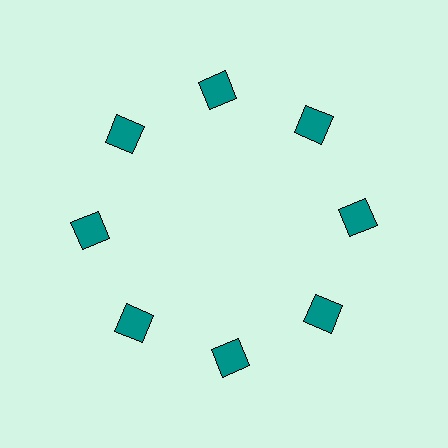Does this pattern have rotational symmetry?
Yes, this pattern has 8-fold rotational symmetry. It looks the same after rotating 45 degrees around the center.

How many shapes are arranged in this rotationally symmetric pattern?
There are 8 shapes, arranged in 8 groups of 1.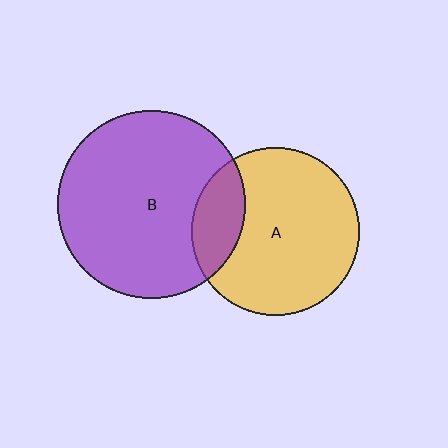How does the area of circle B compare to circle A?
Approximately 1.2 times.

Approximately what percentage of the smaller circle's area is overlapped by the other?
Approximately 20%.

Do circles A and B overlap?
Yes.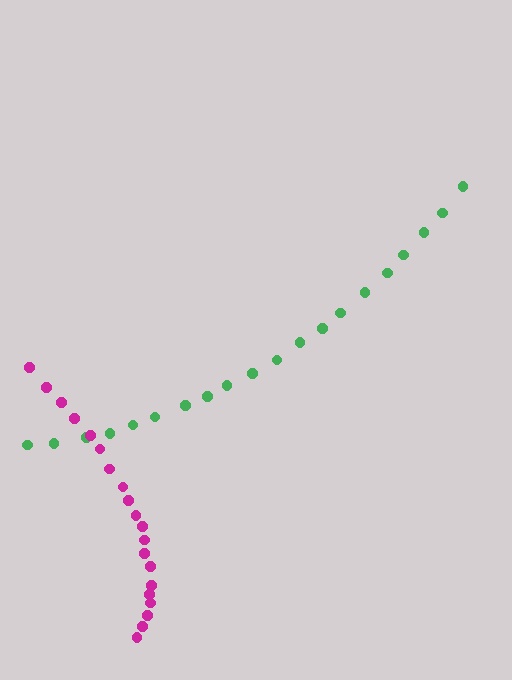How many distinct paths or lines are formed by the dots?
There are 2 distinct paths.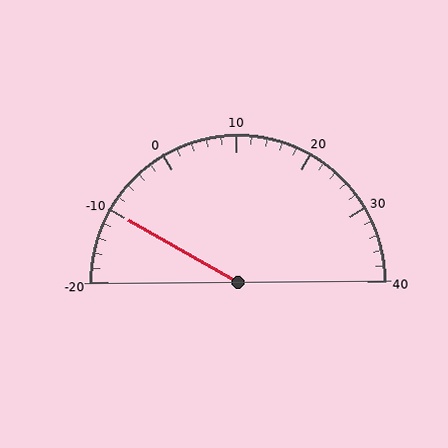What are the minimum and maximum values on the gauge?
The gauge ranges from -20 to 40.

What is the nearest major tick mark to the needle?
The nearest major tick mark is -10.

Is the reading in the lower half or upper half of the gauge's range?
The reading is in the lower half of the range (-20 to 40).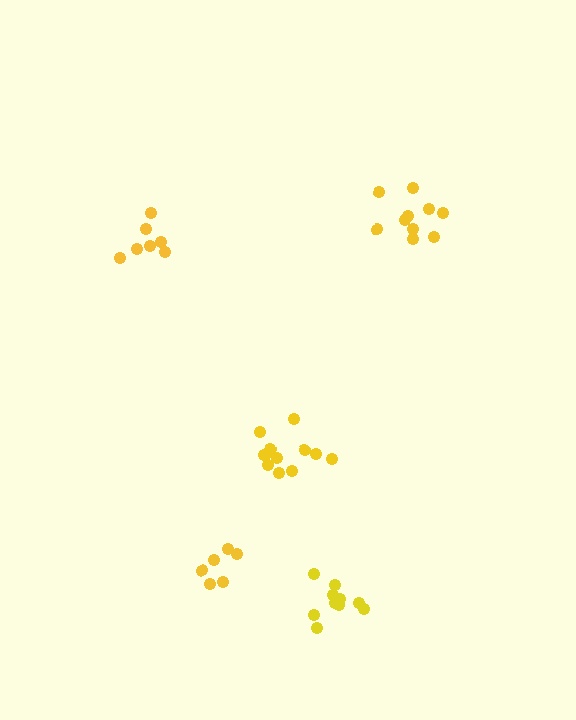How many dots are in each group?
Group 1: 6 dots, Group 2: 7 dots, Group 3: 10 dots, Group 4: 11 dots, Group 5: 12 dots (46 total).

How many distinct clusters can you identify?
There are 5 distinct clusters.